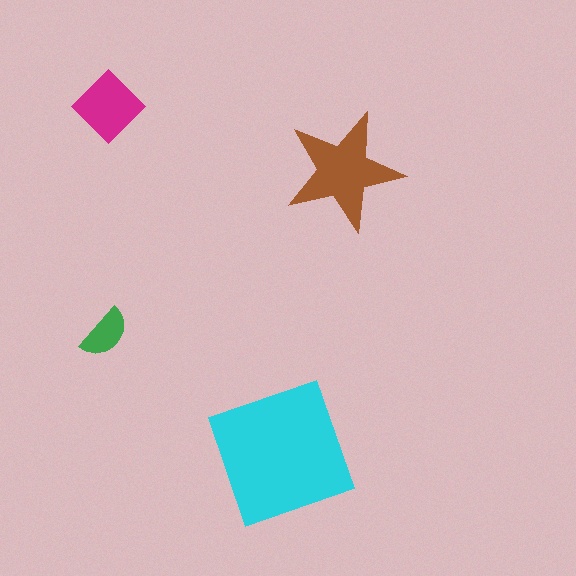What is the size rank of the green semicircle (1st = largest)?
4th.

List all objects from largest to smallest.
The cyan square, the brown star, the magenta diamond, the green semicircle.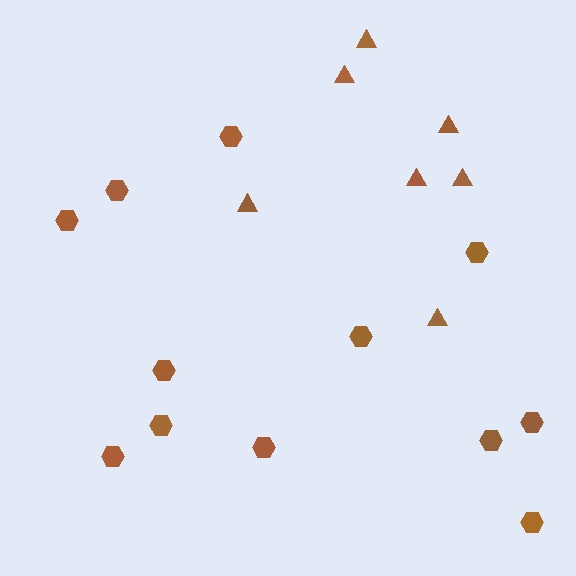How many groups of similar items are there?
There are 2 groups: one group of triangles (7) and one group of hexagons (12).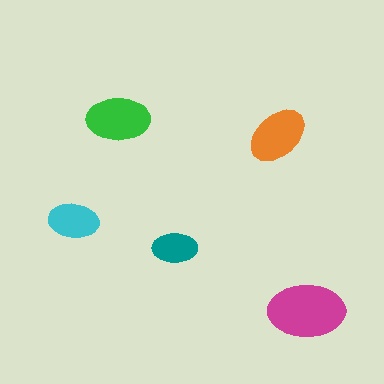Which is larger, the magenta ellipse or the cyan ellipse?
The magenta one.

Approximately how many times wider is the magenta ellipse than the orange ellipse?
About 1.5 times wider.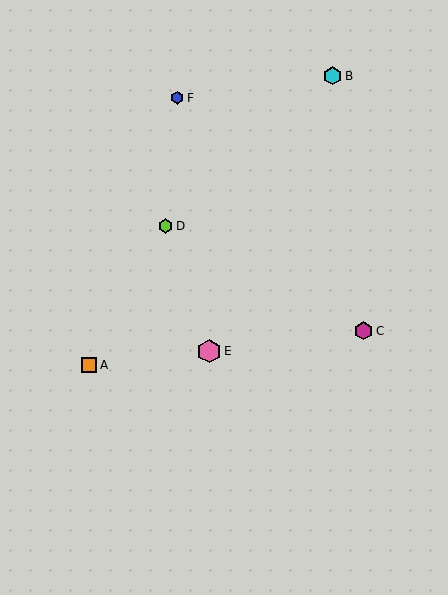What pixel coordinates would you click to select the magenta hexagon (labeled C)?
Click at (363, 331) to select the magenta hexagon C.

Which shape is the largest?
The pink hexagon (labeled E) is the largest.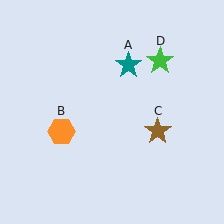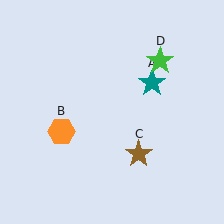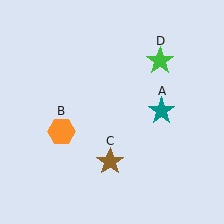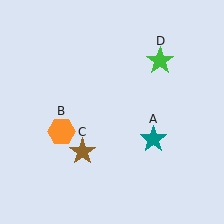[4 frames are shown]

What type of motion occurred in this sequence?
The teal star (object A), brown star (object C) rotated clockwise around the center of the scene.